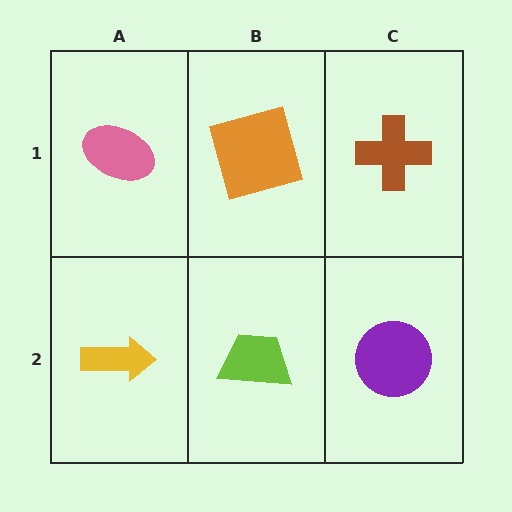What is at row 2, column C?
A purple circle.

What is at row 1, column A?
A pink ellipse.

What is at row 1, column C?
A brown cross.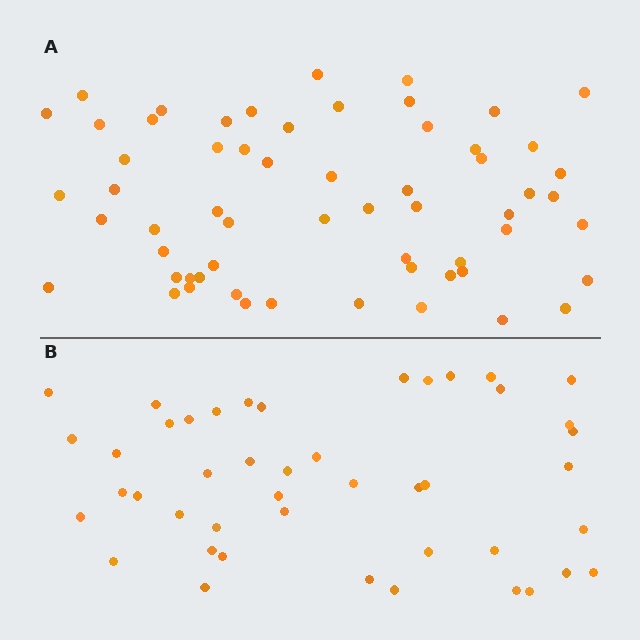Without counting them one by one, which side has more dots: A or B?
Region A (the top region) has more dots.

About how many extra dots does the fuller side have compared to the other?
Region A has approximately 15 more dots than region B.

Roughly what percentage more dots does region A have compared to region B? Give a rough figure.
About 35% more.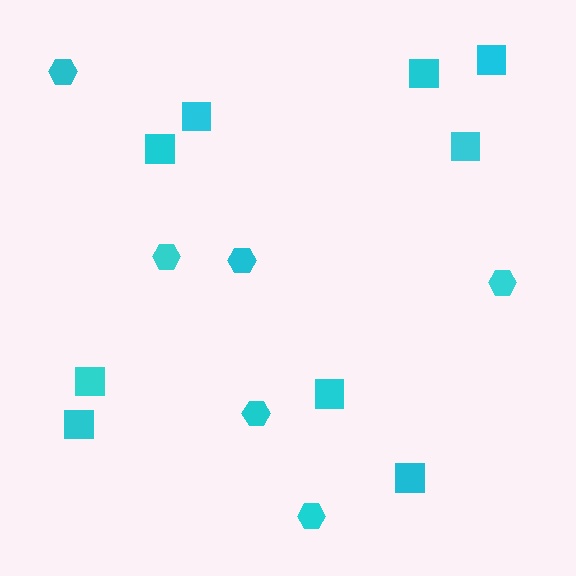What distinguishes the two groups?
There are 2 groups: one group of squares (9) and one group of hexagons (6).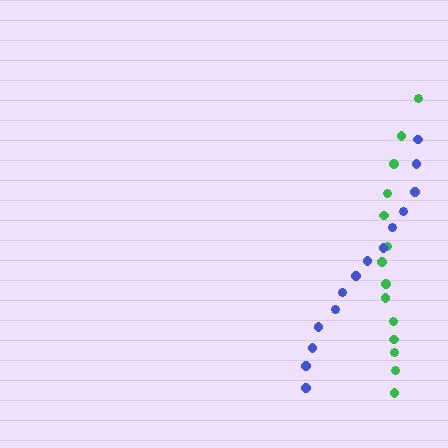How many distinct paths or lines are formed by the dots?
There are 2 distinct paths.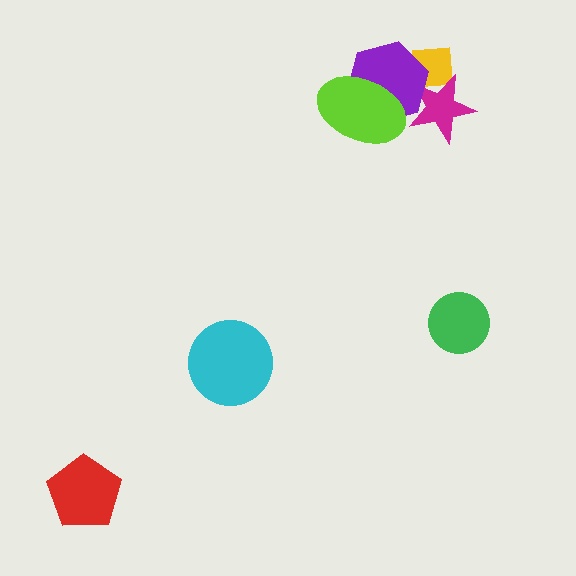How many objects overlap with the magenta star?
2 objects overlap with the magenta star.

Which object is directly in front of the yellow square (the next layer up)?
The magenta star is directly in front of the yellow square.